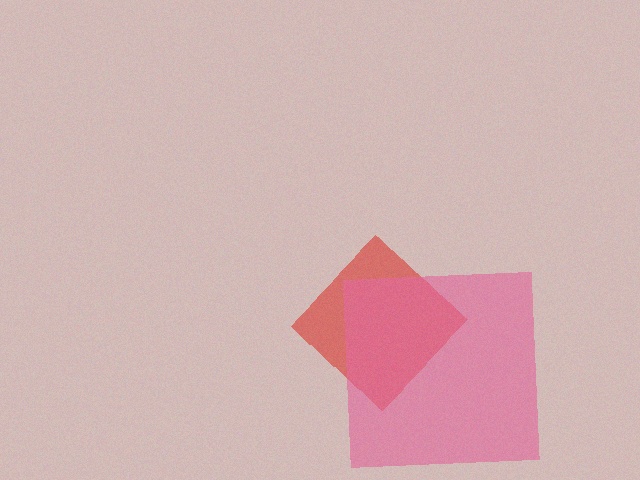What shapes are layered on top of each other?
The layered shapes are: a red diamond, a pink square.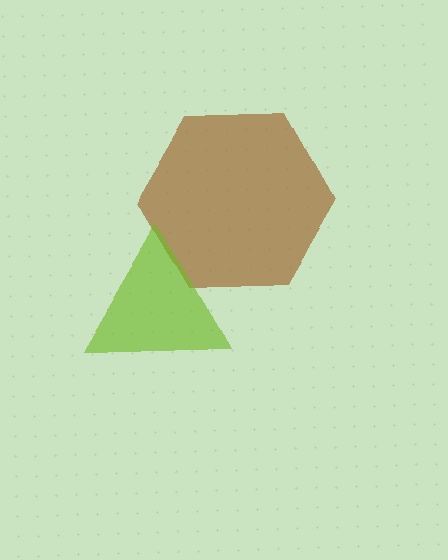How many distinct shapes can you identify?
There are 2 distinct shapes: a brown hexagon, a lime triangle.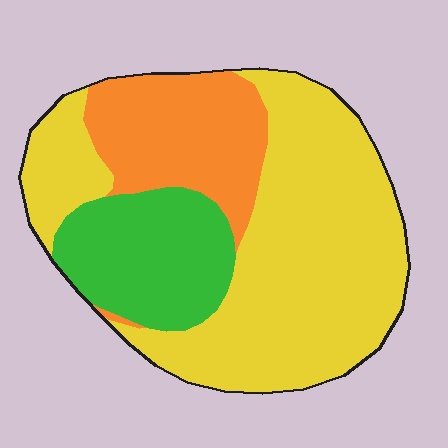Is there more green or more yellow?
Yellow.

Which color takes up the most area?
Yellow, at roughly 60%.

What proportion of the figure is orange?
Orange takes up about one fifth (1/5) of the figure.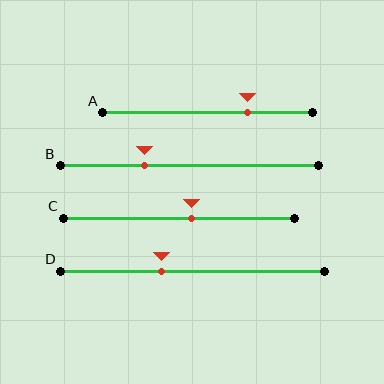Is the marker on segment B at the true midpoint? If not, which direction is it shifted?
No, the marker on segment B is shifted to the left by about 17% of the segment length.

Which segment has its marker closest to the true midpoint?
Segment C has its marker closest to the true midpoint.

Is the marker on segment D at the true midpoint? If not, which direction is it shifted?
No, the marker on segment D is shifted to the left by about 11% of the segment length.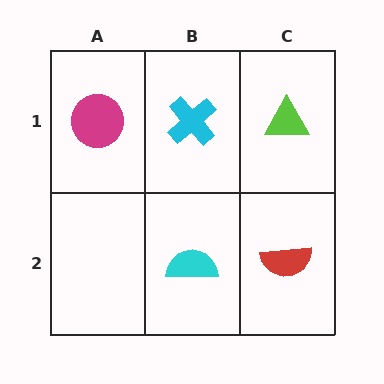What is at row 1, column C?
A lime triangle.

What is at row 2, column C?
A red semicircle.